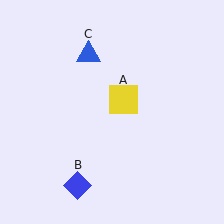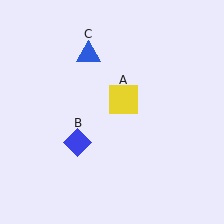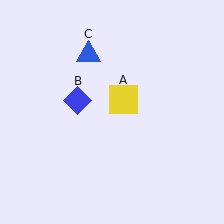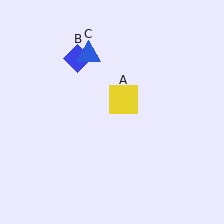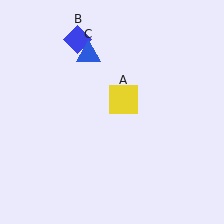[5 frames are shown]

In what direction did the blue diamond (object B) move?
The blue diamond (object B) moved up.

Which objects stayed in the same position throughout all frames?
Yellow square (object A) and blue triangle (object C) remained stationary.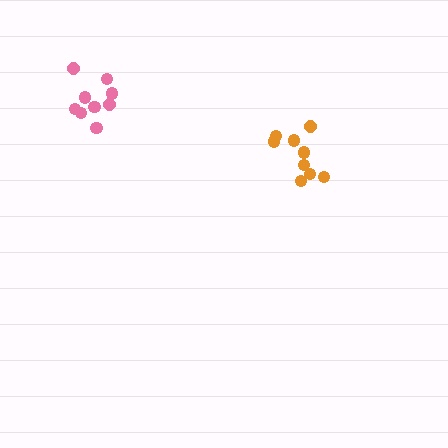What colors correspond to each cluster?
The clusters are colored: orange, pink.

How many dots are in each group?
Group 1: 9 dots, Group 2: 9 dots (18 total).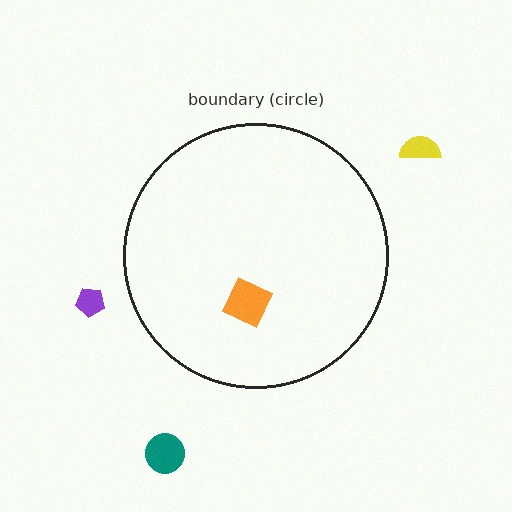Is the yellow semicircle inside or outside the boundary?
Outside.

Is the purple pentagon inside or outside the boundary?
Outside.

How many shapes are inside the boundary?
1 inside, 3 outside.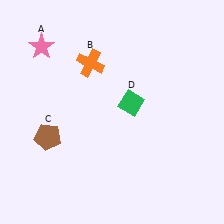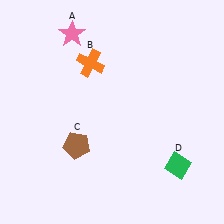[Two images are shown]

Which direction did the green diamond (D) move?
The green diamond (D) moved down.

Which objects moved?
The objects that moved are: the pink star (A), the brown pentagon (C), the green diamond (D).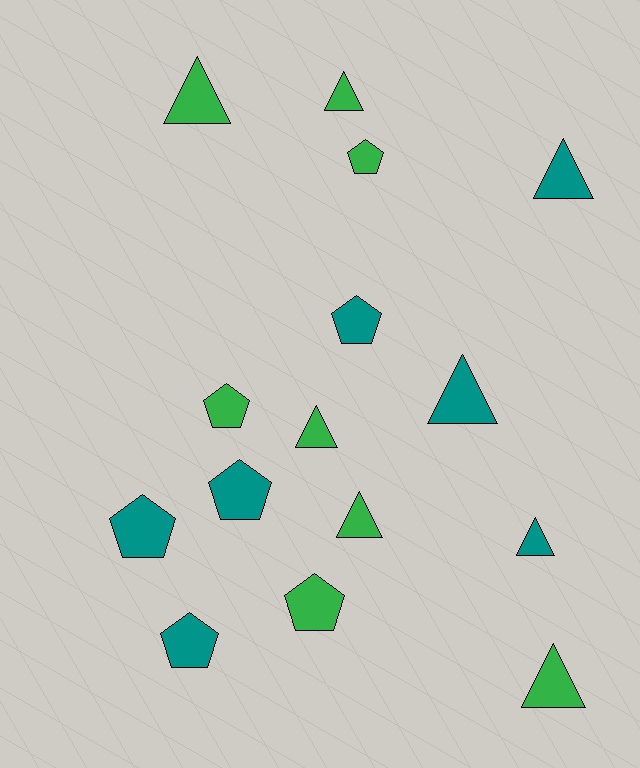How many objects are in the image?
There are 15 objects.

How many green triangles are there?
There are 5 green triangles.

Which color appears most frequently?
Green, with 8 objects.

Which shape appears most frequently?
Triangle, with 8 objects.